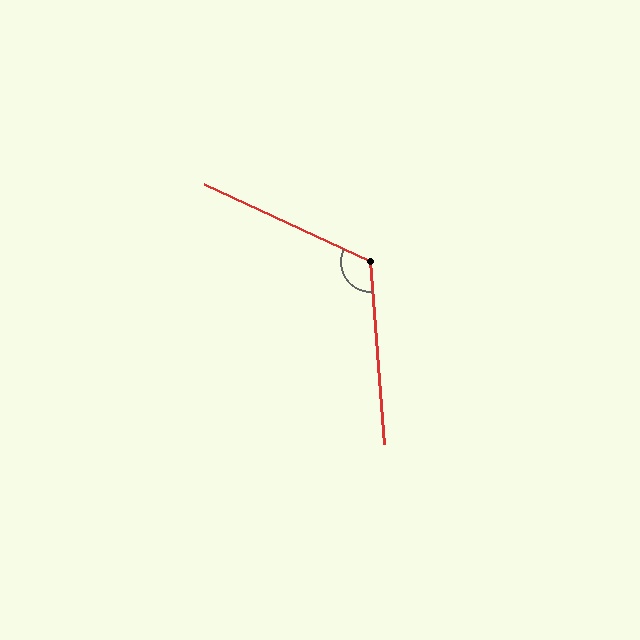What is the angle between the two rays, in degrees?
Approximately 119 degrees.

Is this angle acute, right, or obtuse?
It is obtuse.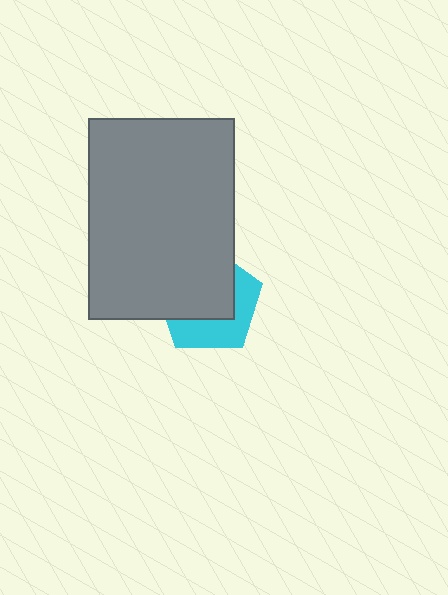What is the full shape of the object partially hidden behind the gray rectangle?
The partially hidden object is a cyan pentagon.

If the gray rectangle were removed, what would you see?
You would see the complete cyan pentagon.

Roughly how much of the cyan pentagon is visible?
A small part of it is visible (roughly 41%).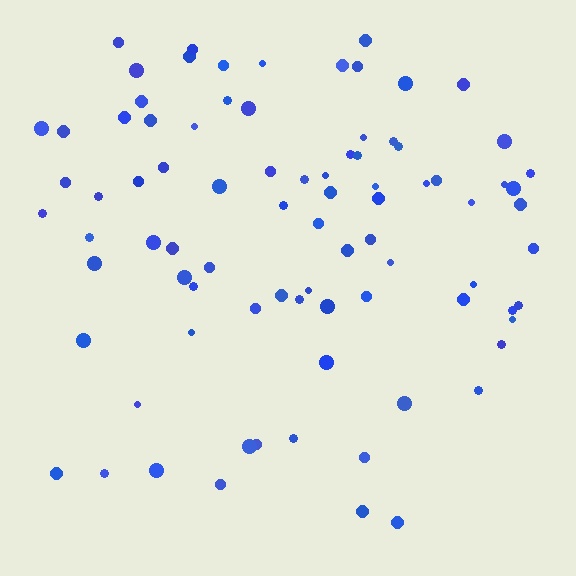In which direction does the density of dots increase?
From bottom to top, with the top side densest.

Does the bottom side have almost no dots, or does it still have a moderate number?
Still a moderate number, just noticeably fewer than the top.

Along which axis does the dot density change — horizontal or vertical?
Vertical.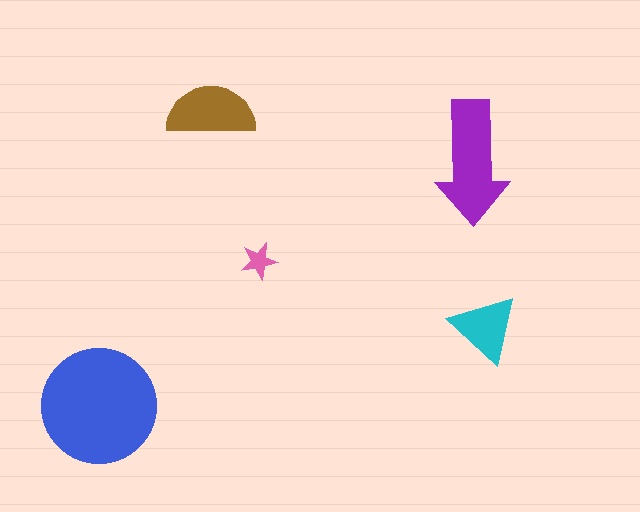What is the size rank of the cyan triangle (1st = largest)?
4th.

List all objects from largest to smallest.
The blue circle, the purple arrow, the brown semicircle, the cyan triangle, the pink star.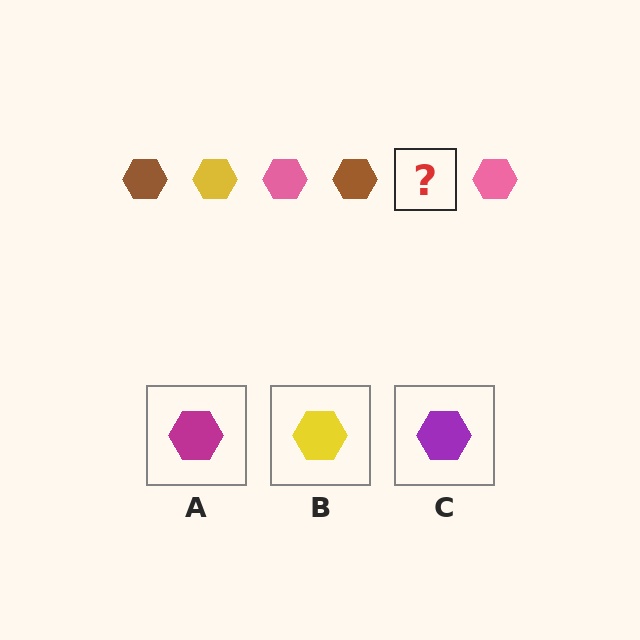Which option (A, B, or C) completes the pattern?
B.